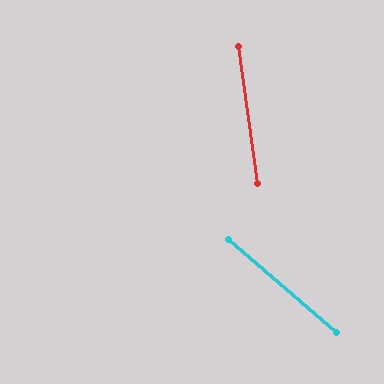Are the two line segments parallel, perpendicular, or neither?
Neither parallel nor perpendicular — they differ by about 42°.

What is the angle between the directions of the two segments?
Approximately 42 degrees.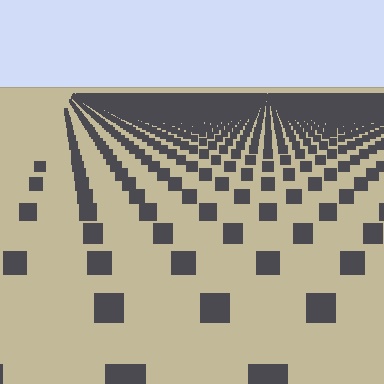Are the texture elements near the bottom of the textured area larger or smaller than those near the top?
Larger. Near the bottom, elements are closer to the viewer and appear at a bigger on-screen size.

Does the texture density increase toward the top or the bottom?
Density increases toward the top.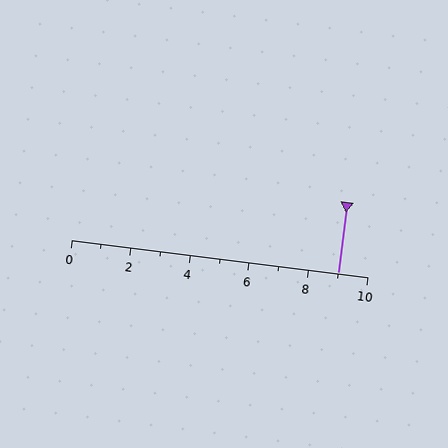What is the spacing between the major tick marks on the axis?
The major ticks are spaced 2 apart.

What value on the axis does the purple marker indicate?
The marker indicates approximately 9.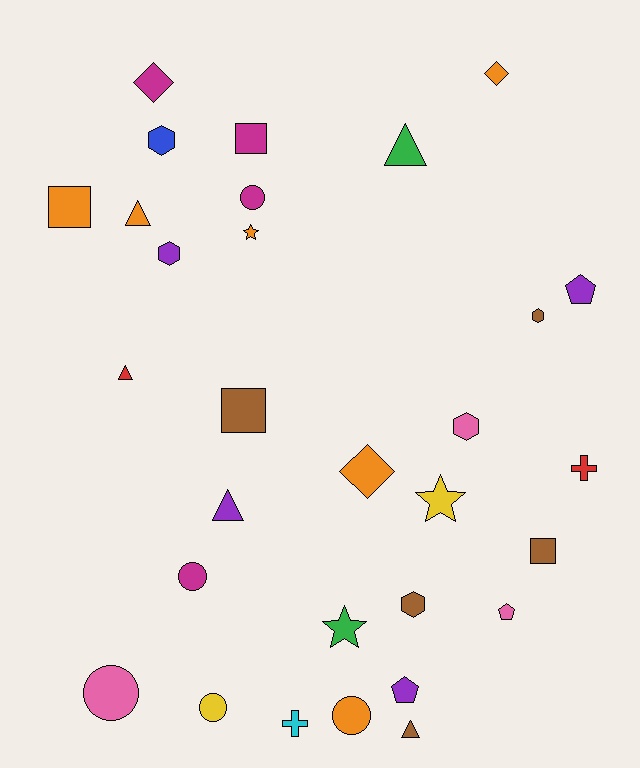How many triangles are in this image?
There are 5 triangles.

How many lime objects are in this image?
There are no lime objects.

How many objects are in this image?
There are 30 objects.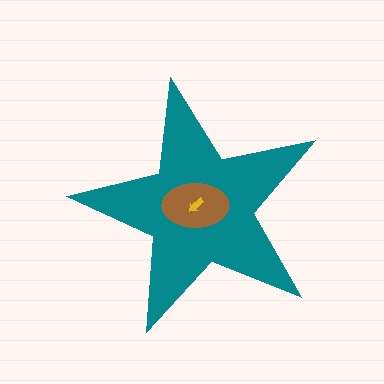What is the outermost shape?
The teal star.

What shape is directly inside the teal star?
The brown ellipse.